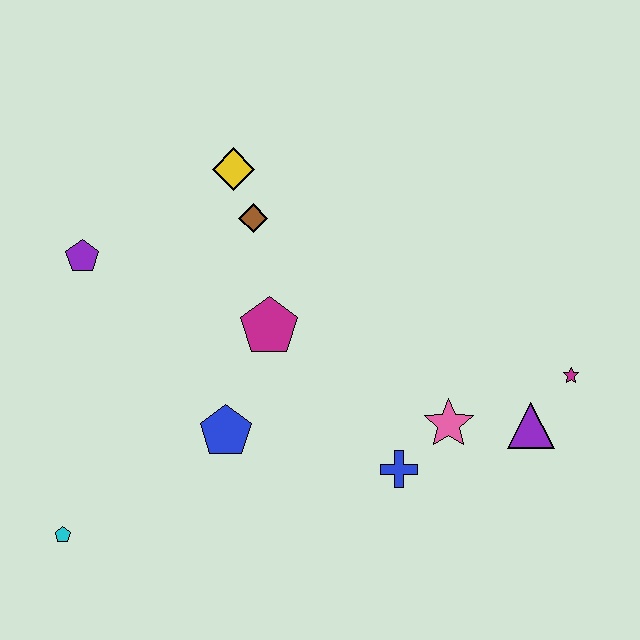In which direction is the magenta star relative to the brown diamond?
The magenta star is to the right of the brown diamond.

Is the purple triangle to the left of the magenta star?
Yes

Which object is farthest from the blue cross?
The purple pentagon is farthest from the blue cross.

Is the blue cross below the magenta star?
Yes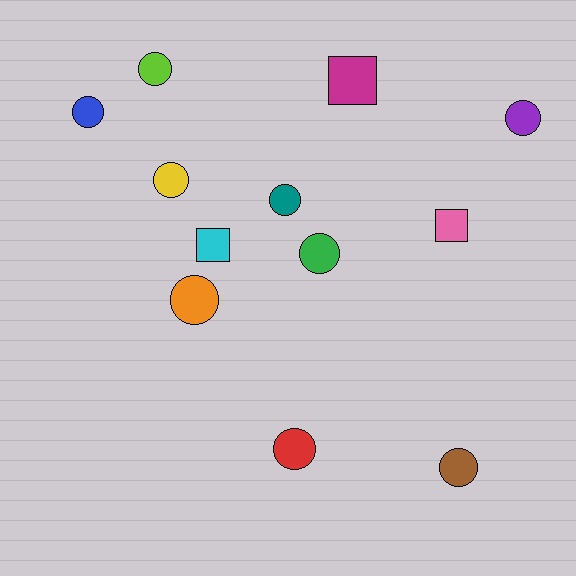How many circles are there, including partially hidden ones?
There are 9 circles.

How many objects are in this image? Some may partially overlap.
There are 12 objects.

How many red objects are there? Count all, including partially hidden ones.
There is 1 red object.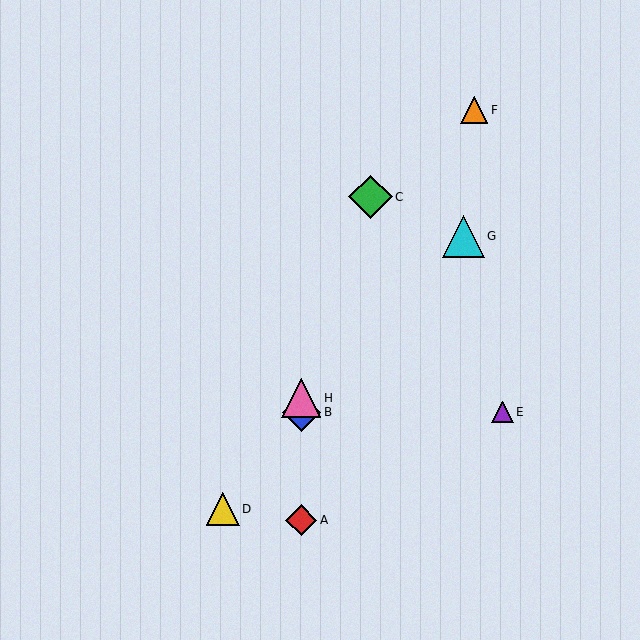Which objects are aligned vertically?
Objects A, B, H are aligned vertically.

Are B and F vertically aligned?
No, B is at x≈301 and F is at x≈474.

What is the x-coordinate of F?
Object F is at x≈474.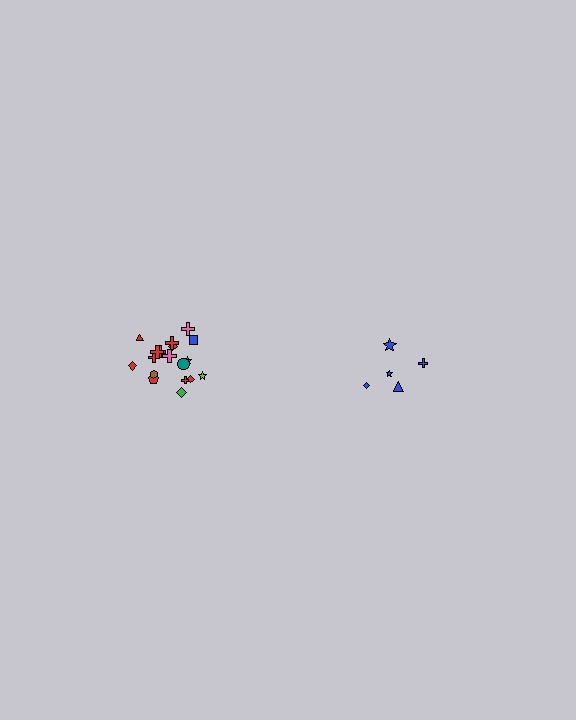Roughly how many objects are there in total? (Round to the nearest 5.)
Roughly 25 objects in total.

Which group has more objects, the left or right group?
The left group.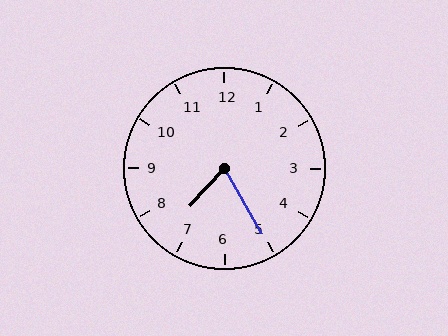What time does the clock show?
7:25.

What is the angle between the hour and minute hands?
Approximately 72 degrees.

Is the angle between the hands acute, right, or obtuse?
It is acute.